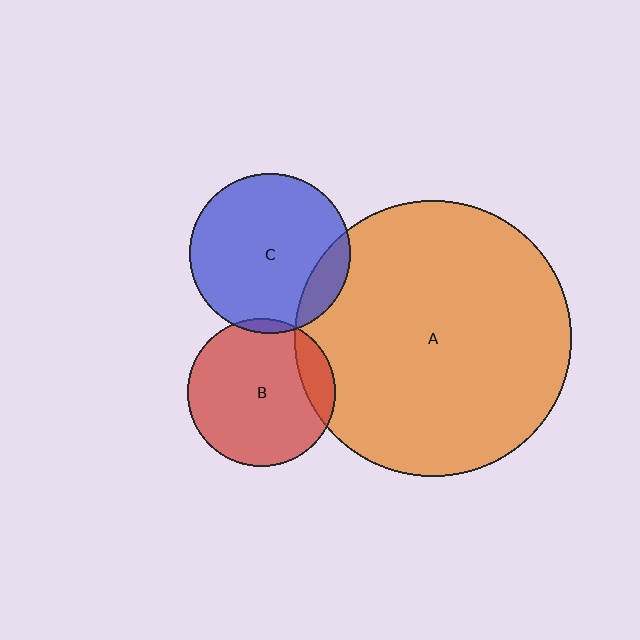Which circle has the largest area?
Circle A (orange).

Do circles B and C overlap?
Yes.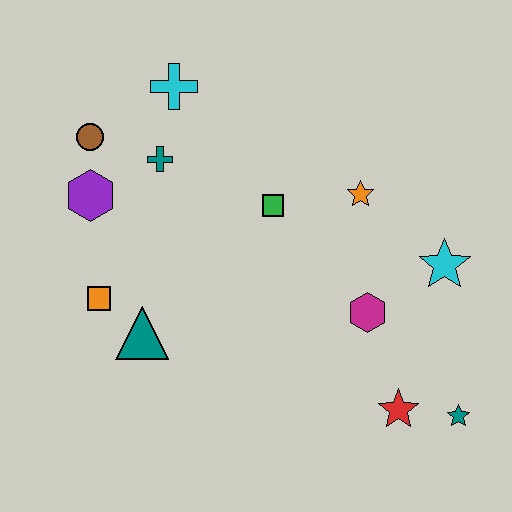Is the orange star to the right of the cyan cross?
Yes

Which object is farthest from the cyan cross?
The teal star is farthest from the cyan cross.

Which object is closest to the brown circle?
The purple hexagon is closest to the brown circle.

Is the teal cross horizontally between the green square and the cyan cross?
No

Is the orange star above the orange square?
Yes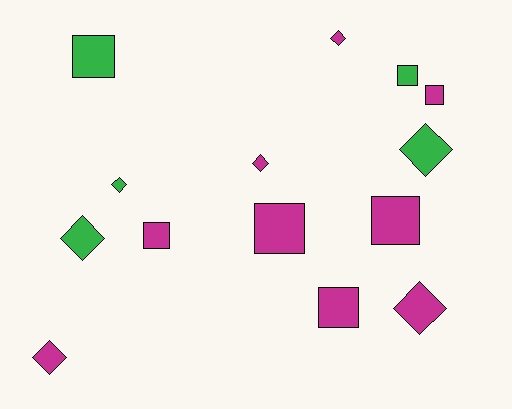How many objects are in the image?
There are 14 objects.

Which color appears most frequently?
Magenta, with 9 objects.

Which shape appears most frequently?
Diamond, with 7 objects.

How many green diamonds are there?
There are 3 green diamonds.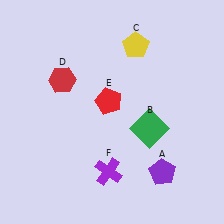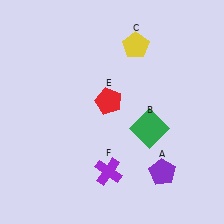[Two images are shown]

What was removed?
The red hexagon (D) was removed in Image 2.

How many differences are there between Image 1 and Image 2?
There is 1 difference between the two images.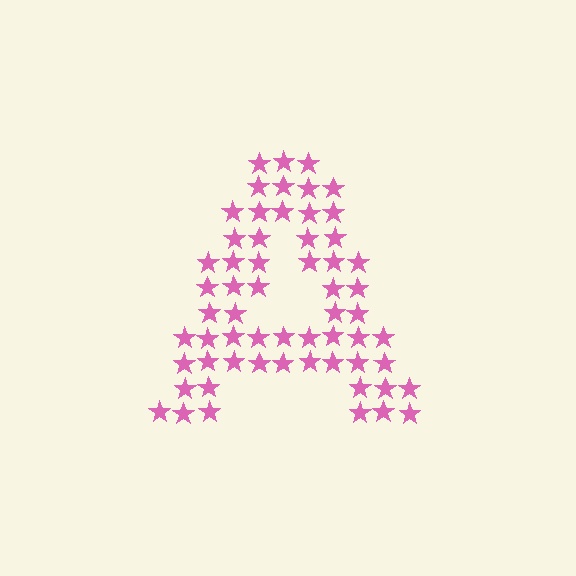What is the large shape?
The large shape is the letter A.